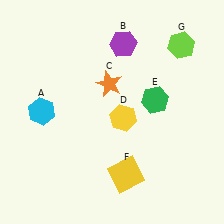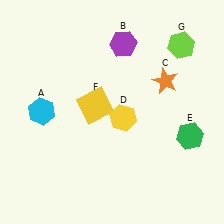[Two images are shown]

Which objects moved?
The objects that moved are: the orange star (C), the green hexagon (E), the yellow square (F).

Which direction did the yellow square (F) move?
The yellow square (F) moved up.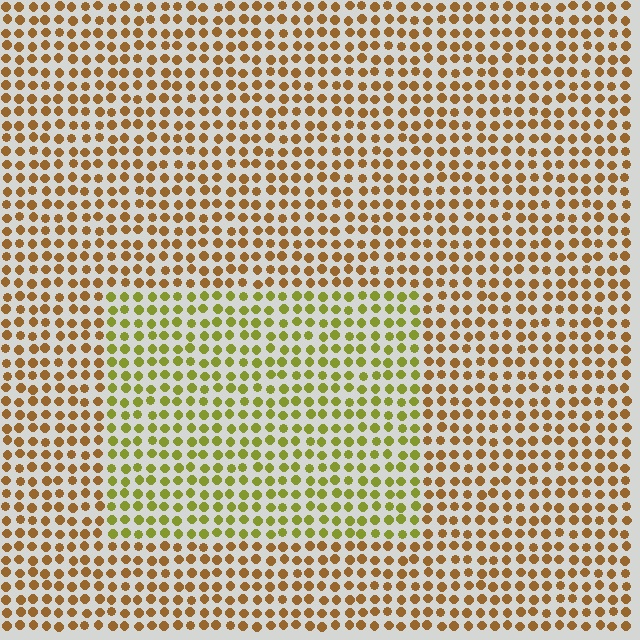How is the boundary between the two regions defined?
The boundary is defined purely by a slight shift in hue (about 39 degrees). Spacing, size, and orientation are identical on both sides.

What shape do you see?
I see a rectangle.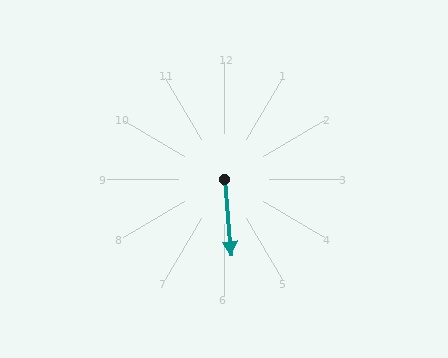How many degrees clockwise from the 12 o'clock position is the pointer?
Approximately 175 degrees.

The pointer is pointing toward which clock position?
Roughly 6 o'clock.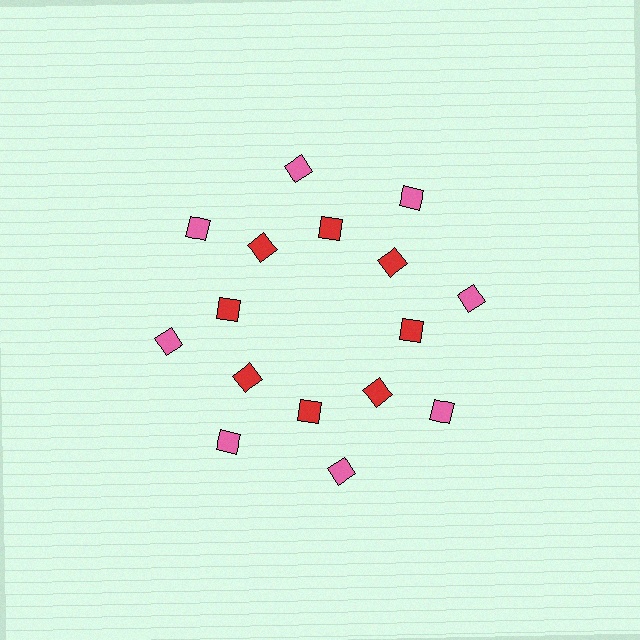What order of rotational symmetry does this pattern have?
This pattern has 8-fold rotational symmetry.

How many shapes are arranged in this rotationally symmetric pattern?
There are 16 shapes, arranged in 8 groups of 2.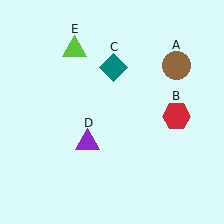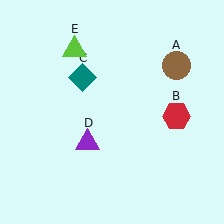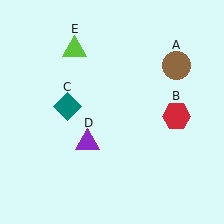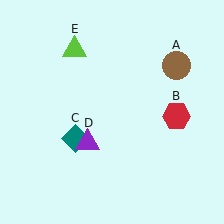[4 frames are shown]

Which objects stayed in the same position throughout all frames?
Brown circle (object A) and red hexagon (object B) and purple triangle (object D) and lime triangle (object E) remained stationary.